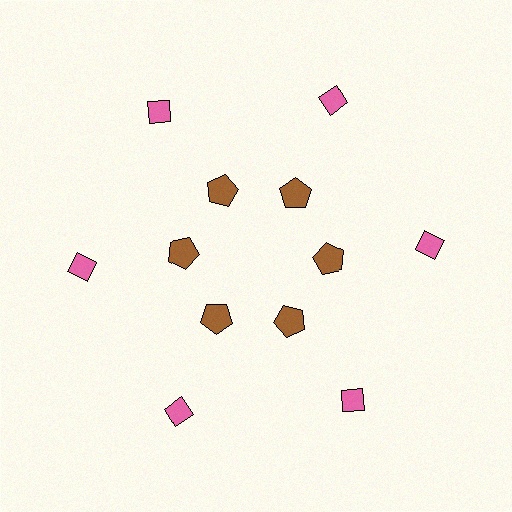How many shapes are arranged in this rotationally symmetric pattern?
There are 12 shapes, arranged in 6 groups of 2.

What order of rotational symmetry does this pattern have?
This pattern has 6-fold rotational symmetry.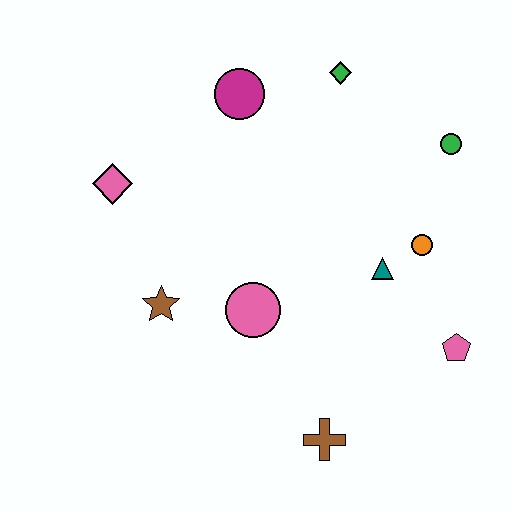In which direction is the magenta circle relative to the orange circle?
The magenta circle is to the left of the orange circle.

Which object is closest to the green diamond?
The magenta circle is closest to the green diamond.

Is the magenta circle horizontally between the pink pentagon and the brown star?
Yes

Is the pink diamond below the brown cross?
No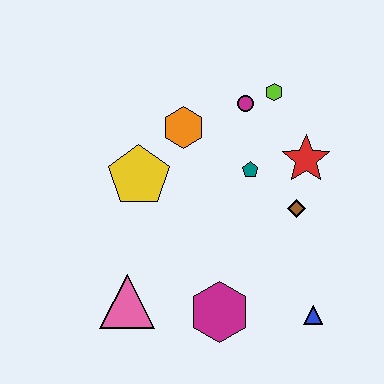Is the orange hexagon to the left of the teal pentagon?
Yes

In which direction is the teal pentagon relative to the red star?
The teal pentagon is to the left of the red star.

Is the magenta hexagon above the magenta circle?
No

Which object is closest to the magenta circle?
The lime hexagon is closest to the magenta circle.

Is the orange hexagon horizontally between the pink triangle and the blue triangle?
Yes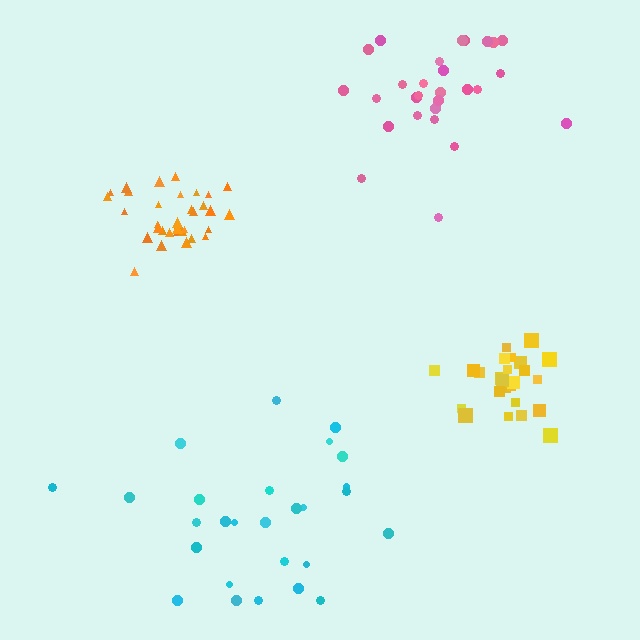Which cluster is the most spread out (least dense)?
Cyan.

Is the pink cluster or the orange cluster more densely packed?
Orange.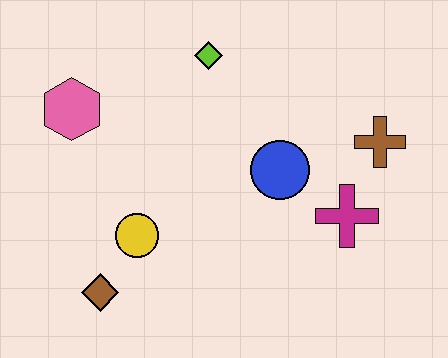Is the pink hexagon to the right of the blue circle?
No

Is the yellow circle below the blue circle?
Yes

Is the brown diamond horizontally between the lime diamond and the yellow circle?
No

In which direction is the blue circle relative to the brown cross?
The blue circle is to the left of the brown cross.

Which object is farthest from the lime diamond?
The brown diamond is farthest from the lime diamond.